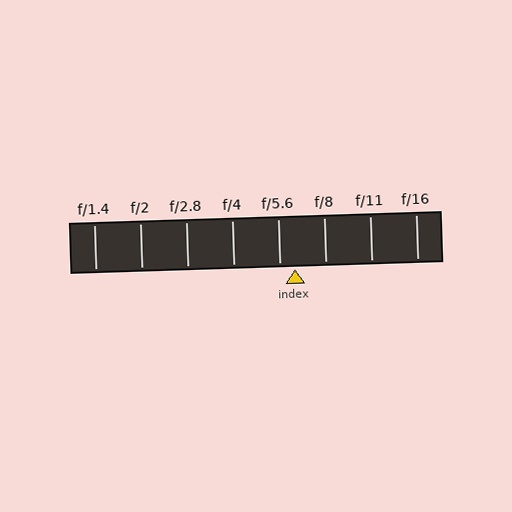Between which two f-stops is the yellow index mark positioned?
The index mark is between f/5.6 and f/8.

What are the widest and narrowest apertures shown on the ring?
The widest aperture shown is f/1.4 and the narrowest is f/16.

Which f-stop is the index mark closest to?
The index mark is closest to f/5.6.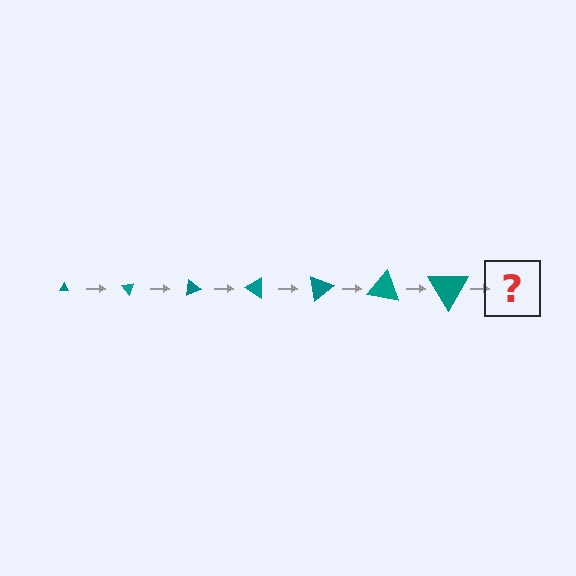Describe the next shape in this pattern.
It should be a triangle, larger than the previous one and rotated 350 degrees from the start.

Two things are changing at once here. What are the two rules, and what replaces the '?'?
The two rules are that the triangle grows larger each step and it rotates 50 degrees each step. The '?' should be a triangle, larger than the previous one and rotated 350 degrees from the start.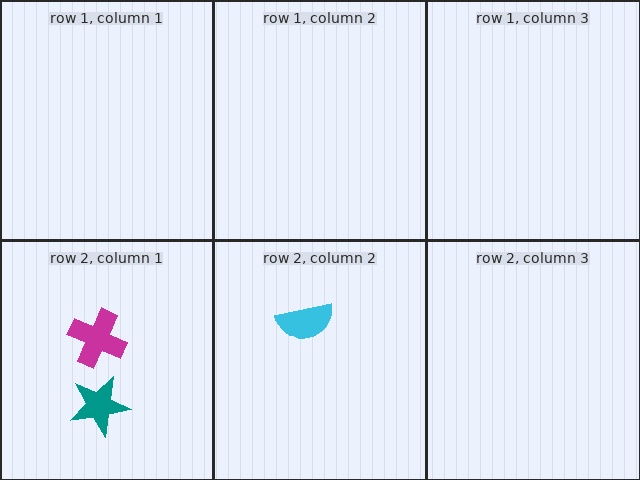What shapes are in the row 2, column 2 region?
The cyan semicircle.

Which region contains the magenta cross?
The row 2, column 1 region.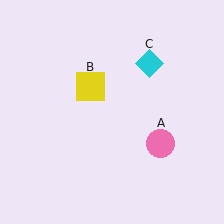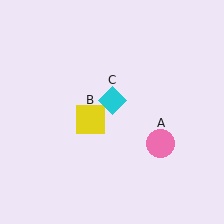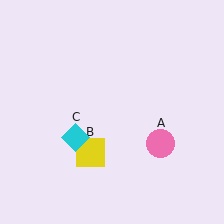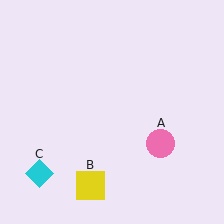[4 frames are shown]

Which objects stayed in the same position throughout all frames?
Pink circle (object A) remained stationary.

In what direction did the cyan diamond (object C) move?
The cyan diamond (object C) moved down and to the left.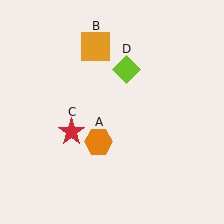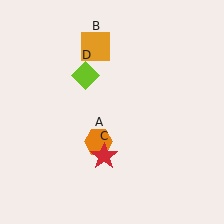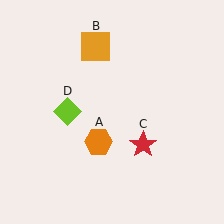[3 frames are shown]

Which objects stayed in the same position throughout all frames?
Orange hexagon (object A) and orange square (object B) remained stationary.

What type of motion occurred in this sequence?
The red star (object C), lime diamond (object D) rotated counterclockwise around the center of the scene.